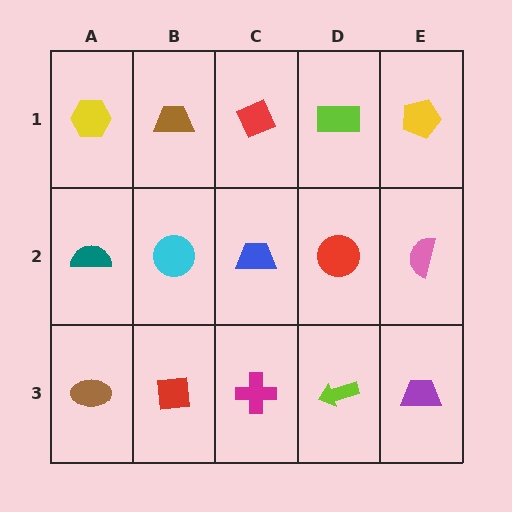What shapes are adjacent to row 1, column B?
A cyan circle (row 2, column B), a yellow hexagon (row 1, column A), a red diamond (row 1, column C).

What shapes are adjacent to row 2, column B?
A brown trapezoid (row 1, column B), a red square (row 3, column B), a teal semicircle (row 2, column A), a blue trapezoid (row 2, column C).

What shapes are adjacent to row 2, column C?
A red diamond (row 1, column C), a magenta cross (row 3, column C), a cyan circle (row 2, column B), a red circle (row 2, column D).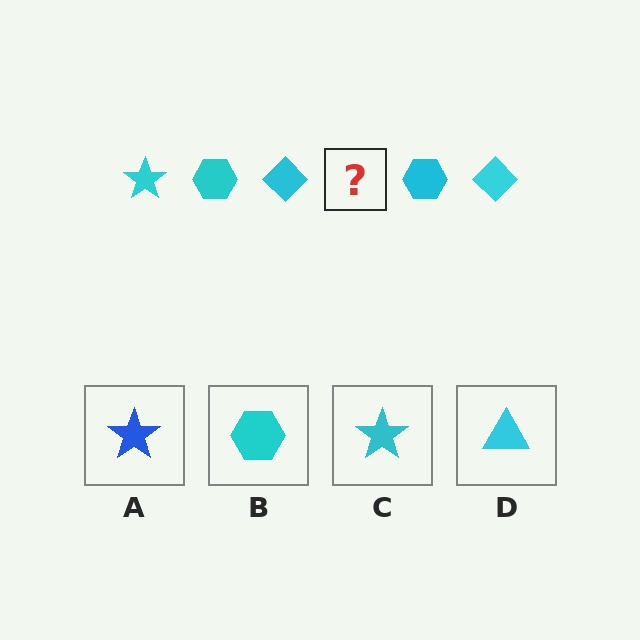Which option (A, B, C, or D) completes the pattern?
C.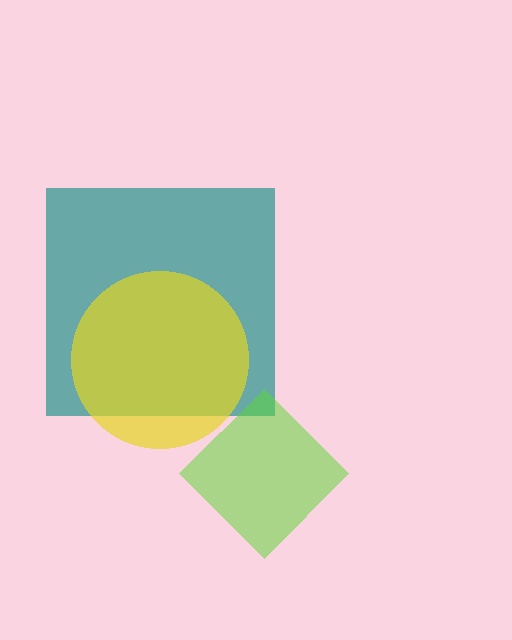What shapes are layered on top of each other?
The layered shapes are: a teal square, a yellow circle, a lime diamond.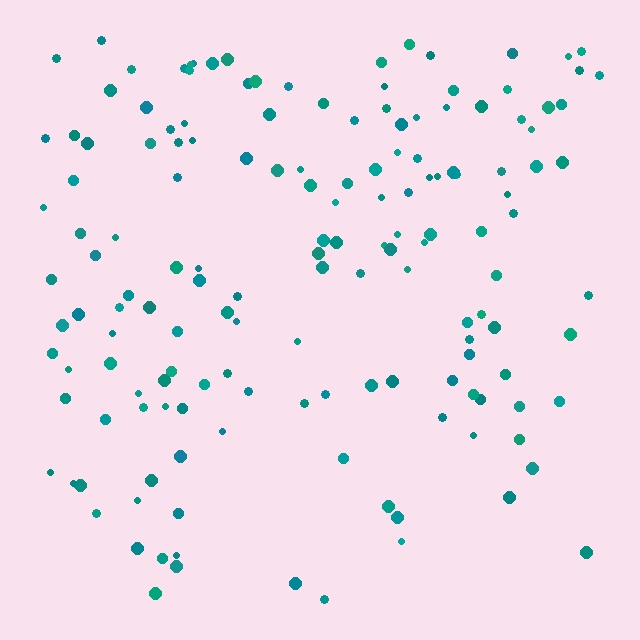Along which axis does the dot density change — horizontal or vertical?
Vertical.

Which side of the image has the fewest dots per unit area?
The bottom.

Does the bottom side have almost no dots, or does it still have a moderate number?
Still a moderate number, just noticeably fewer than the top.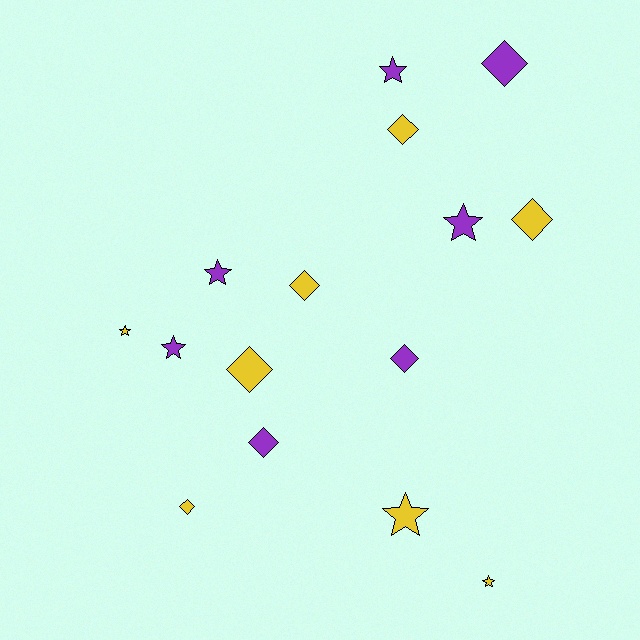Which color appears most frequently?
Yellow, with 8 objects.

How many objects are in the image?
There are 15 objects.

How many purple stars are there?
There are 4 purple stars.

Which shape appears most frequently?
Diamond, with 8 objects.